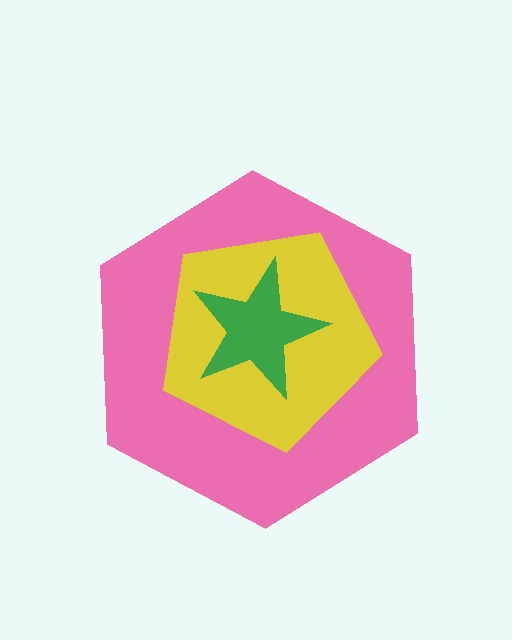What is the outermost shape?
The pink hexagon.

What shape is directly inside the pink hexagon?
The yellow pentagon.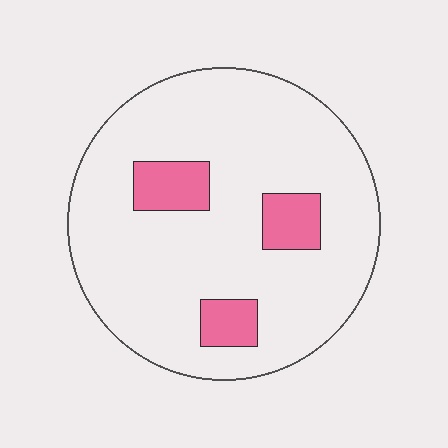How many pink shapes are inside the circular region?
3.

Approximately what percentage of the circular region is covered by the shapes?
Approximately 15%.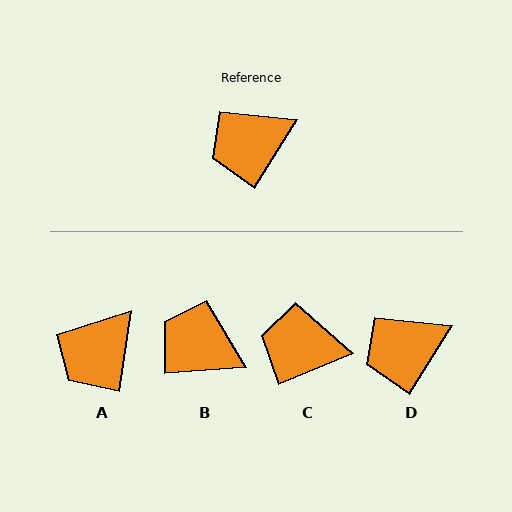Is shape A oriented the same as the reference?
No, it is off by about 23 degrees.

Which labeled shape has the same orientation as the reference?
D.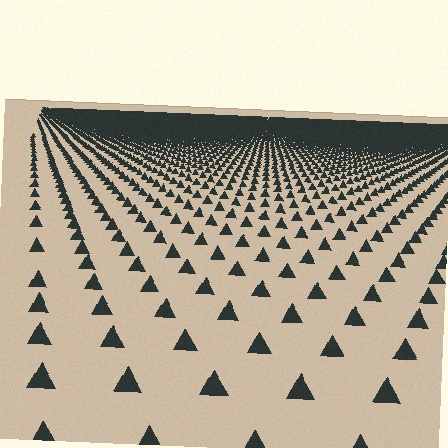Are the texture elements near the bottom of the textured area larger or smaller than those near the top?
Larger. Near the bottom, elements are closer to the viewer and appear at a bigger on-screen size.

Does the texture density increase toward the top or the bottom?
Density increases toward the top.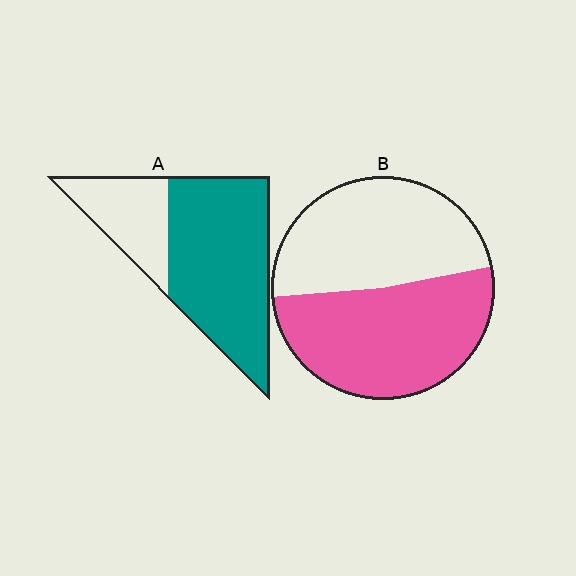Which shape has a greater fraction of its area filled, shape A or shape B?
Shape A.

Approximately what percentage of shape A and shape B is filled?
A is approximately 70% and B is approximately 50%.